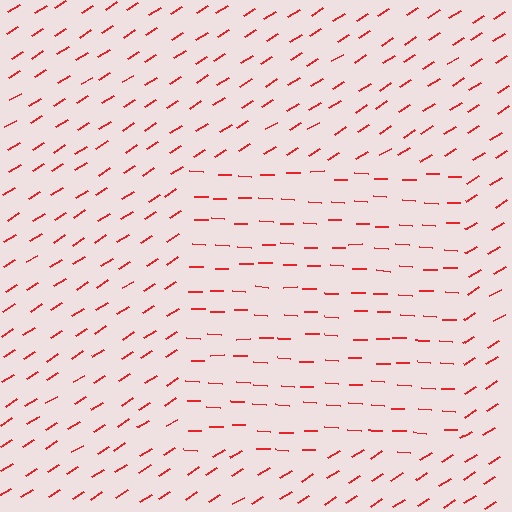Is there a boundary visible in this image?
Yes, there is a texture boundary formed by a change in line orientation.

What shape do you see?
I see a rectangle.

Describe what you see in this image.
The image is filled with small red line segments. A rectangle region in the image has lines oriented differently from the surrounding lines, creating a visible texture boundary.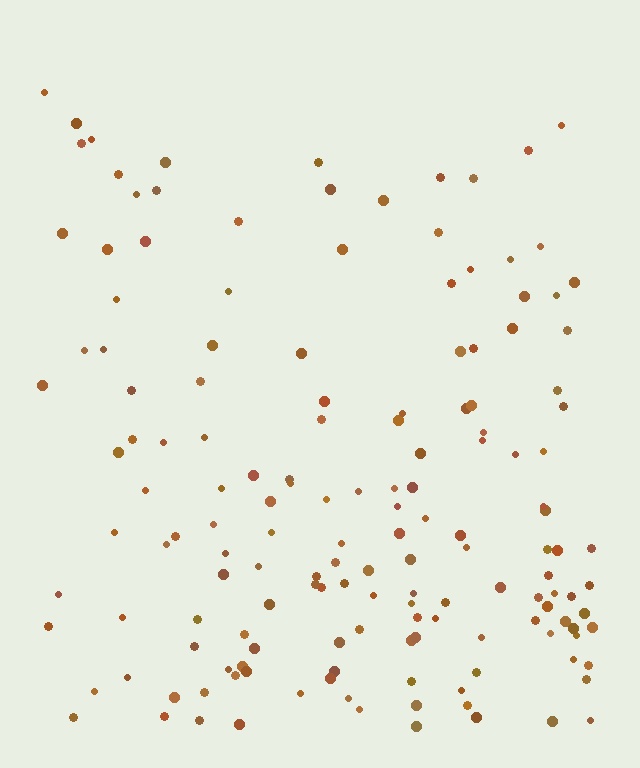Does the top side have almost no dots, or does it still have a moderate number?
Still a moderate number, just noticeably fewer than the bottom.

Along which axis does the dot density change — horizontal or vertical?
Vertical.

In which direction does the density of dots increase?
From top to bottom, with the bottom side densest.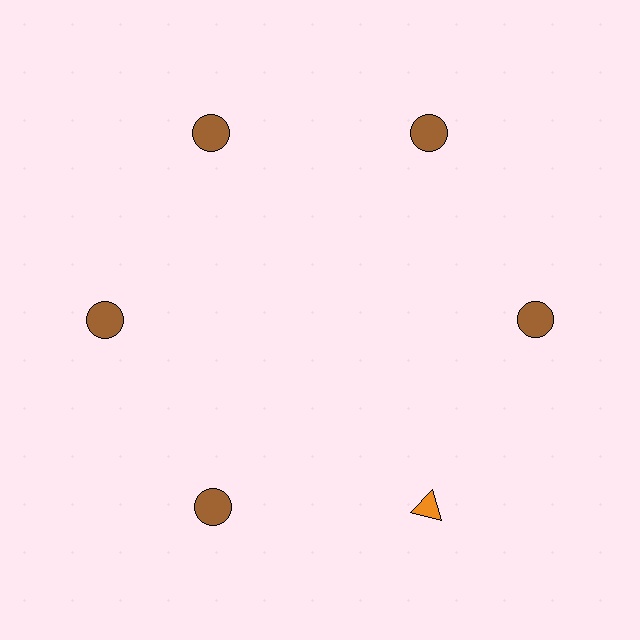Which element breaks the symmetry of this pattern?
The orange triangle at roughly the 5 o'clock position breaks the symmetry. All other shapes are brown circles.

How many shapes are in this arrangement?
There are 6 shapes arranged in a ring pattern.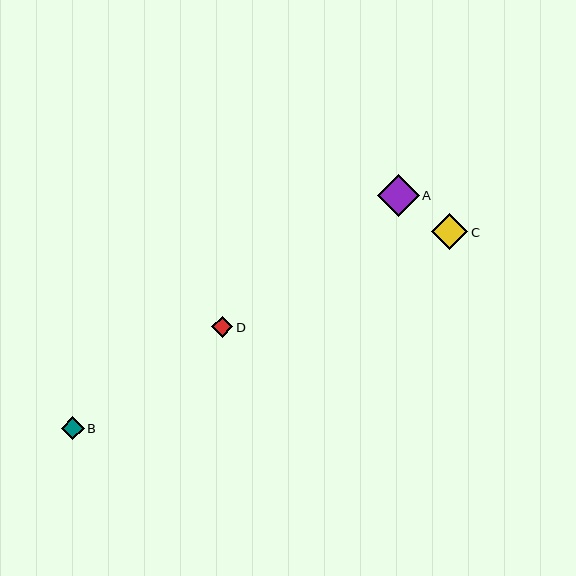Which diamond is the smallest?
Diamond D is the smallest with a size of approximately 22 pixels.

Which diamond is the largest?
Diamond A is the largest with a size of approximately 42 pixels.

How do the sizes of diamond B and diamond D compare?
Diamond B and diamond D are approximately the same size.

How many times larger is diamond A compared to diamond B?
Diamond A is approximately 1.8 times the size of diamond B.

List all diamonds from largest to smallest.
From largest to smallest: A, C, B, D.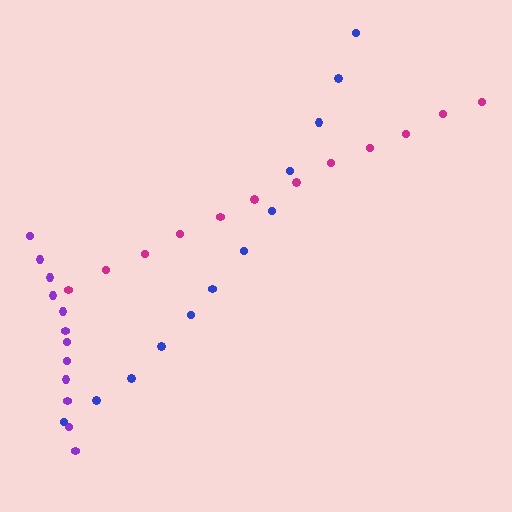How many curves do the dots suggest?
There are 3 distinct paths.